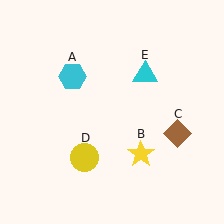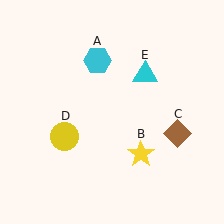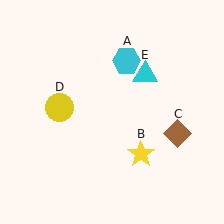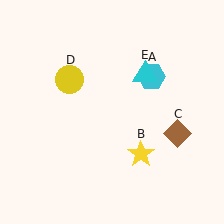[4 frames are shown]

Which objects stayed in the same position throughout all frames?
Yellow star (object B) and brown diamond (object C) and cyan triangle (object E) remained stationary.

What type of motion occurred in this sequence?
The cyan hexagon (object A), yellow circle (object D) rotated clockwise around the center of the scene.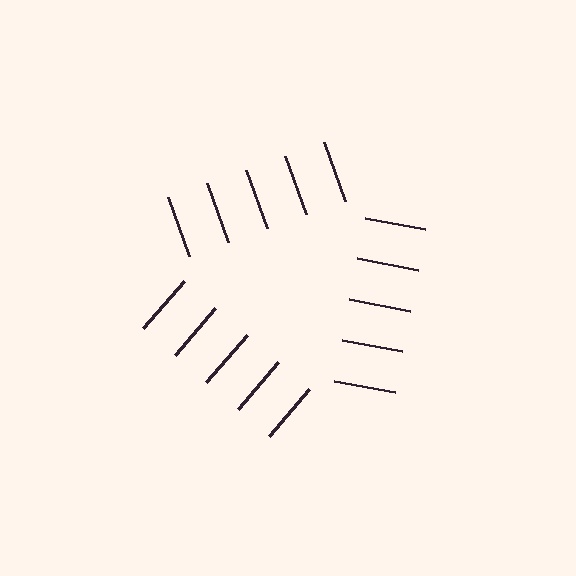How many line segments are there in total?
15 — 5 along each of the 3 edges.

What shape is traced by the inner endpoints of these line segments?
An illusory triangle — the line segments terminate on its edges but no continuous stroke is drawn.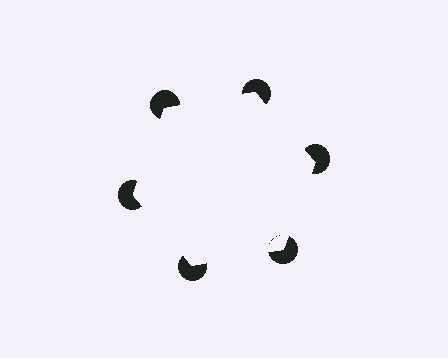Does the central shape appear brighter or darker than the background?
It typically appears slightly brighter than the background, even though no actual brightness change is drawn.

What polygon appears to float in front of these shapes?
An illusory hexagon — its edges are inferred from the aligned wedge cuts in the pac-man discs, not physically drawn.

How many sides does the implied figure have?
6 sides.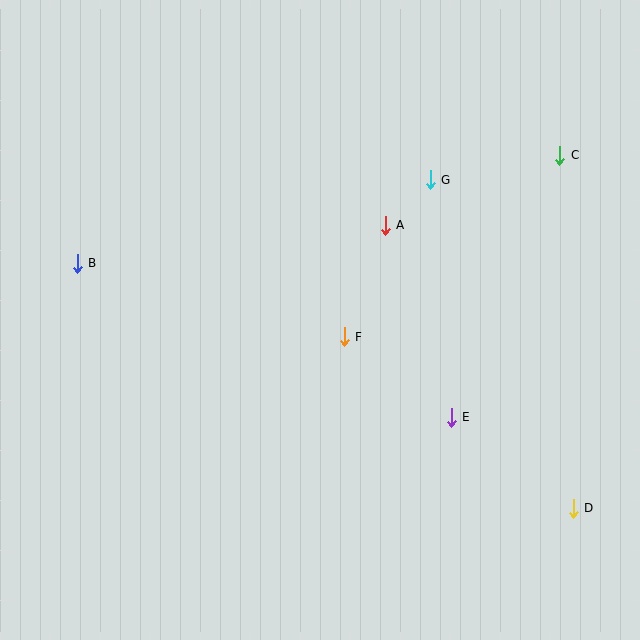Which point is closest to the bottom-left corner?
Point B is closest to the bottom-left corner.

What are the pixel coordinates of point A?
Point A is at (385, 225).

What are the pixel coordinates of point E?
Point E is at (451, 417).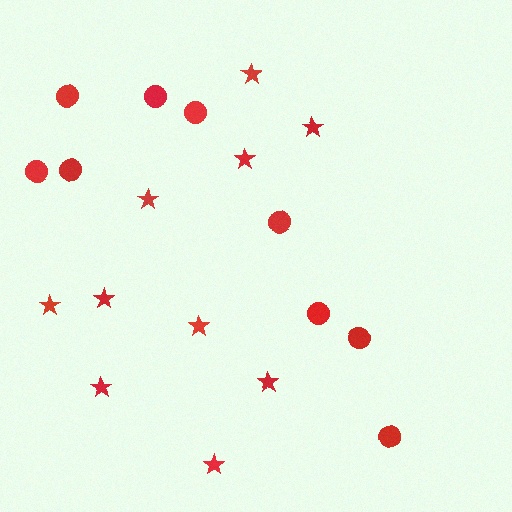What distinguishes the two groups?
There are 2 groups: one group of stars (10) and one group of circles (9).